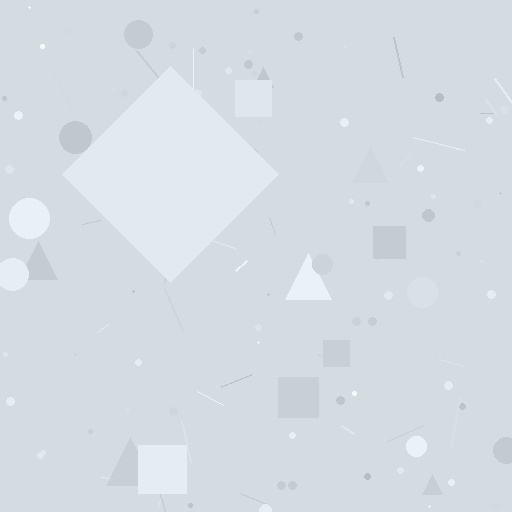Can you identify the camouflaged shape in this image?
The camouflaged shape is a diamond.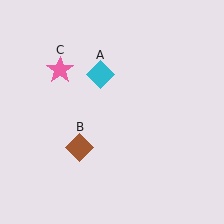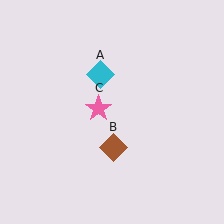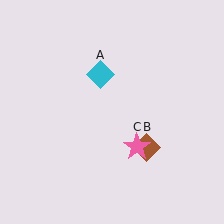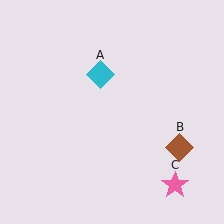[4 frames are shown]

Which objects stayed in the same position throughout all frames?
Cyan diamond (object A) remained stationary.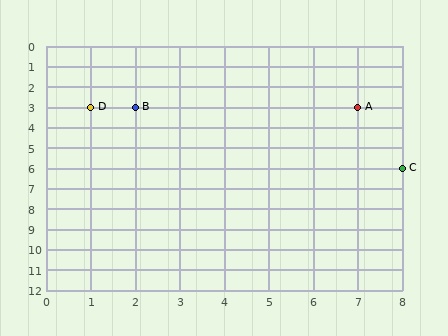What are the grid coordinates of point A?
Point A is at grid coordinates (7, 3).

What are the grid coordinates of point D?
Point D is at grid coordinates (1, 3).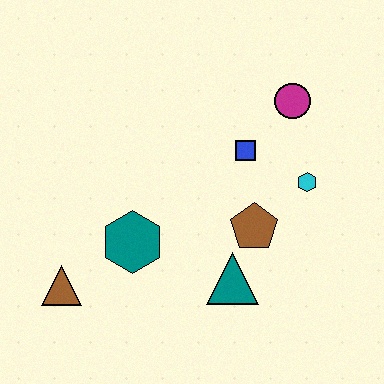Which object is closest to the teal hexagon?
The brown triangle is closest to the teal hexagon.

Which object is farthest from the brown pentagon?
The brown triangle is farthest from the brown pentagon.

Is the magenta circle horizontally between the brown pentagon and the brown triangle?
No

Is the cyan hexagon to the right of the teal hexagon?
Yes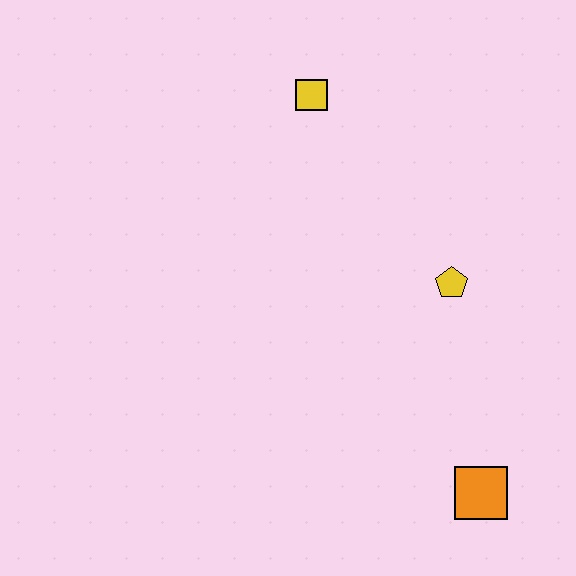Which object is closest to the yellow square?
The yellow pentagon is closest to the yellow square.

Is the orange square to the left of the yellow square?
No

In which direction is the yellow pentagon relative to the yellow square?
The yellow pentagon is below the yellow square.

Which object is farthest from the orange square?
The yellow square is farthest from the orange square.